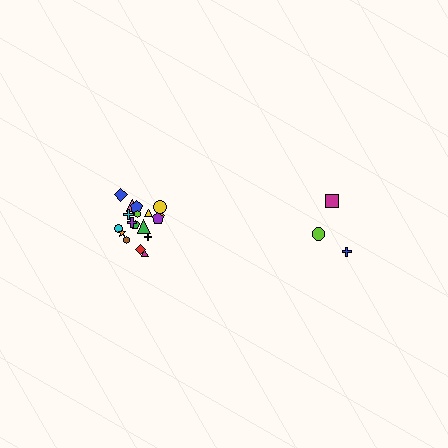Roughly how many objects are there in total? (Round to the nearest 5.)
Roughly 20 objects in total.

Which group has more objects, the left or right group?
The left group.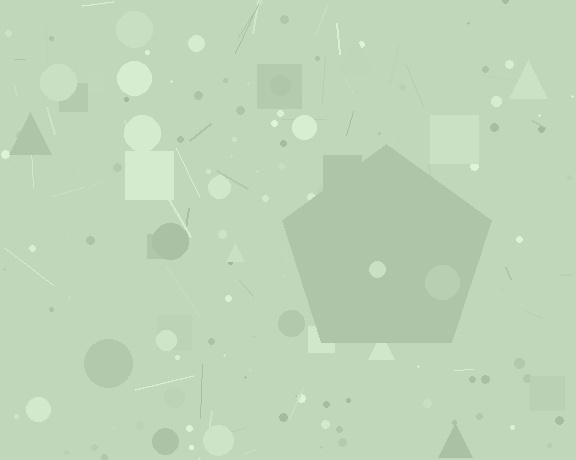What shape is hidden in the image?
A pentagon is hidden in the image.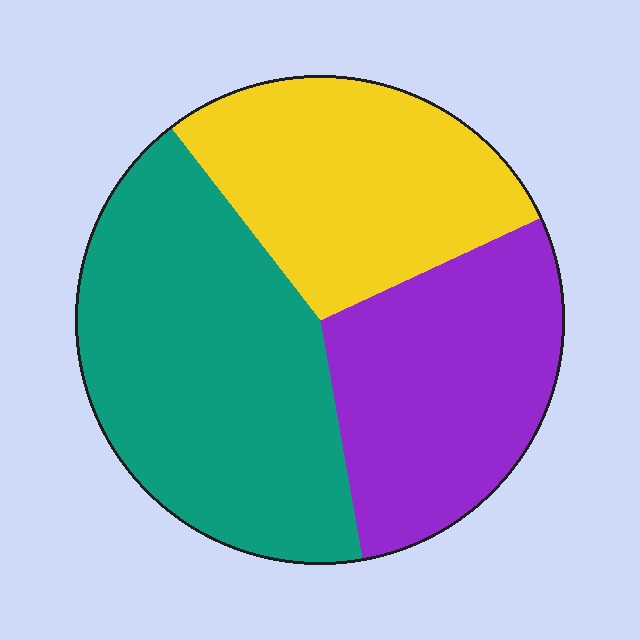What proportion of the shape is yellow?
Yellow takes up between a sixth and a third of the shape.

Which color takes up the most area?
Teal, at roughly 40%.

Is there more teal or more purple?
Teal.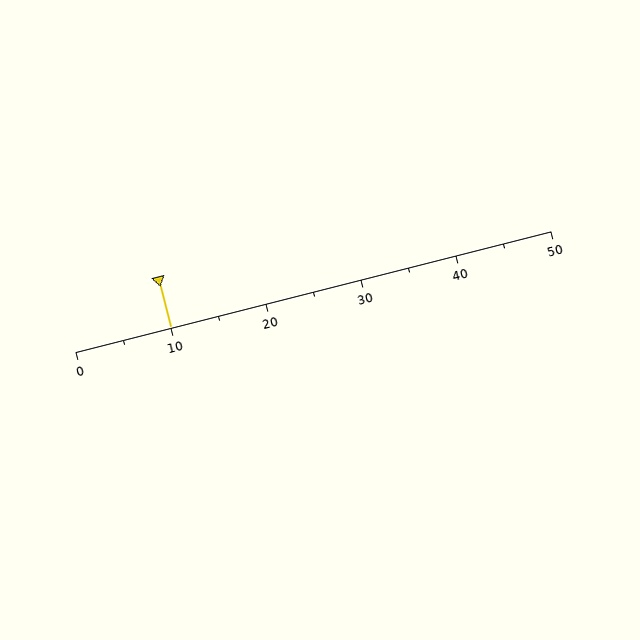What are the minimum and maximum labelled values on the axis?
The axis runs from 0 to 50.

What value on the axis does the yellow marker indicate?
The marker indicates approximately 10.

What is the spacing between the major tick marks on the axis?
The major ticks are spaced 10 apart.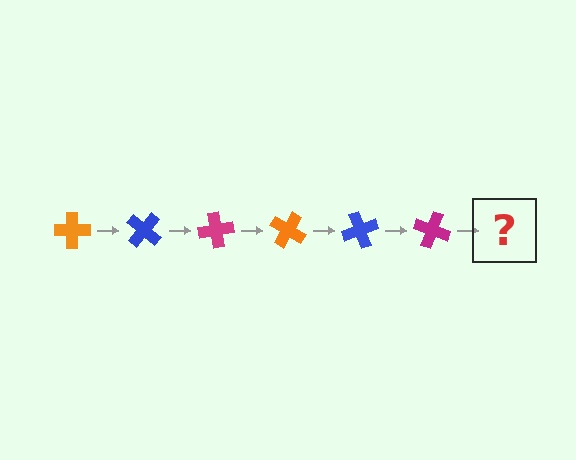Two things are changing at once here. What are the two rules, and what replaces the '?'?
The two rules are that it rotates 40 degrees each step and the color cycles through orange, blue, and magenta. The '?' should be an orange cross, rotated 240 degrees from the start.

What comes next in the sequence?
The next element should be an orange cross, rotated 240 degrees from the start.